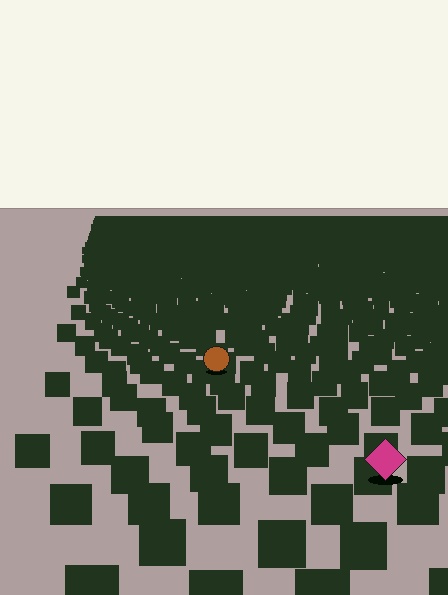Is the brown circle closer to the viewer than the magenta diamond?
No. The magenta diamond is closer — you can tell from the texture gradient: the ground texture is coarser near it.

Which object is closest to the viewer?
The magenta diamond is closest. The texture marks near it are larger and more spread out.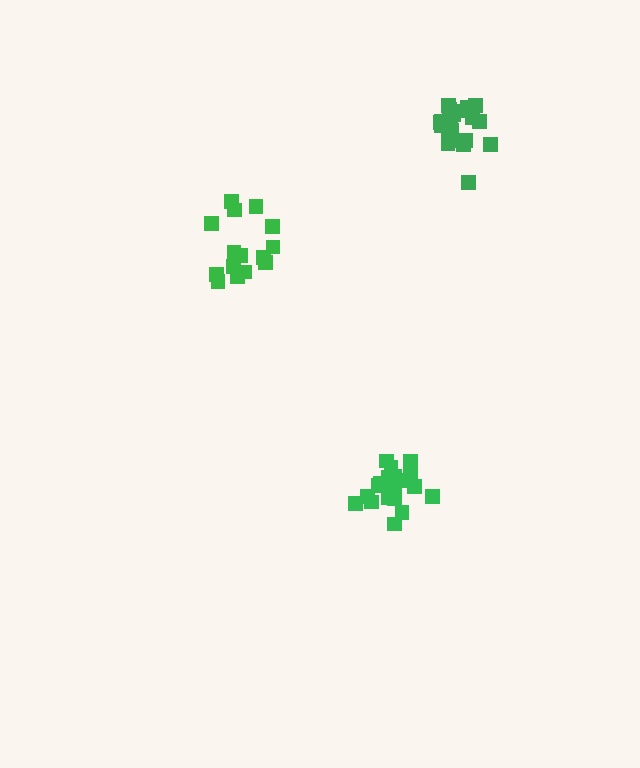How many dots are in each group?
Group 1: 15 dots, Group 2: 19 dots, Group 3: 20 dots (54 total).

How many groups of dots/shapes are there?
There are 3 groups.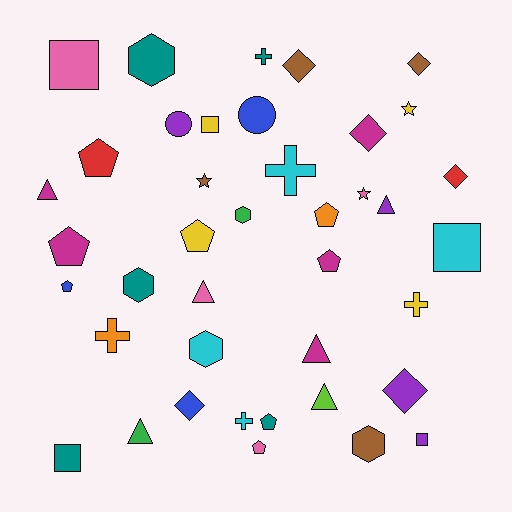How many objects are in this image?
There are 40 objects.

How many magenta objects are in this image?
There are 5 magenta objects.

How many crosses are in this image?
There are 5 crosses.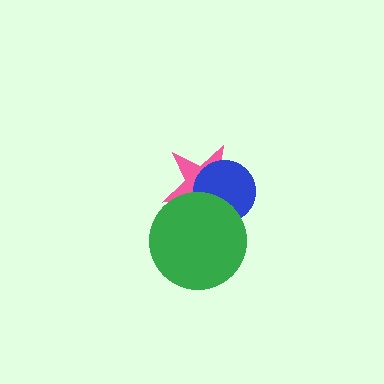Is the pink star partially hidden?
Yes, it is partially covered by another shape.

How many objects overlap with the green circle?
2 objects overlap with the green circle.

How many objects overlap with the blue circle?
2 objects overlap with the blue circle.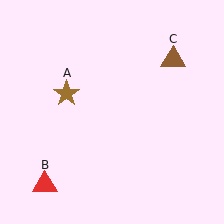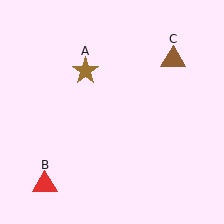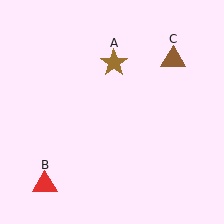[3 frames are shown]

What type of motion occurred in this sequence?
The brown star (object A) rotated clockwise around the center of the scene.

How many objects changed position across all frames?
1 object changed position: brown star (object A).